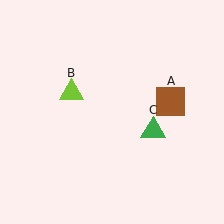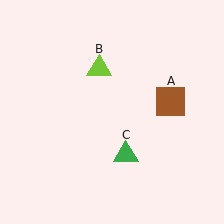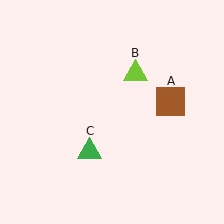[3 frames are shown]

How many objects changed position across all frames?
2 objects changed position: lime triangle (object B), green triangle (object C).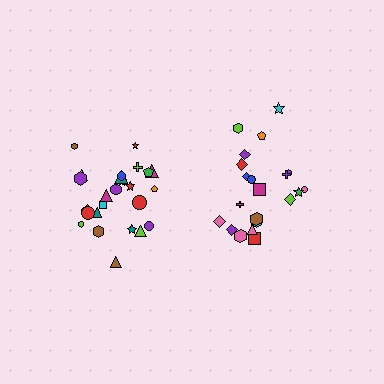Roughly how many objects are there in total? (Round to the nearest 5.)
Roughly 45 objects in total.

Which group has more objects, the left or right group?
The left group.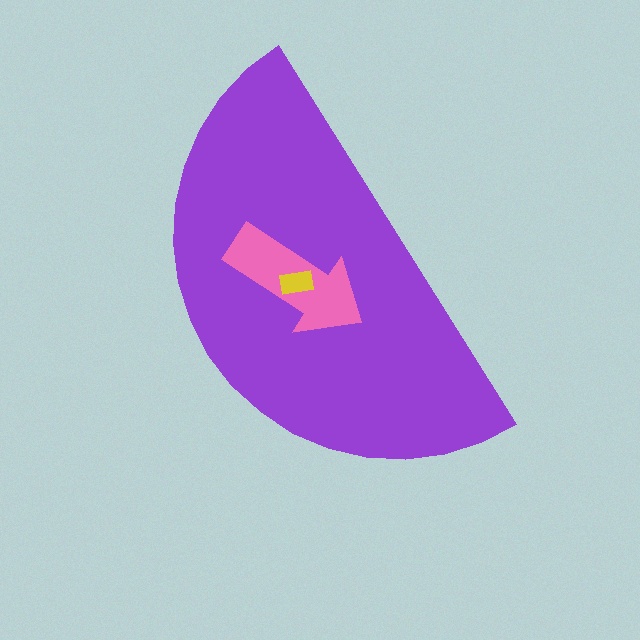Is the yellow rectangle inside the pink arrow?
Yes.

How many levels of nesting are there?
3.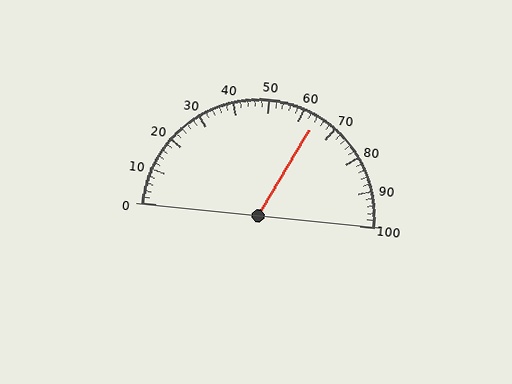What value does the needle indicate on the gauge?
The needle indicates approximately 64.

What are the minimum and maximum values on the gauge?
The gauge ranges from 0 to 100.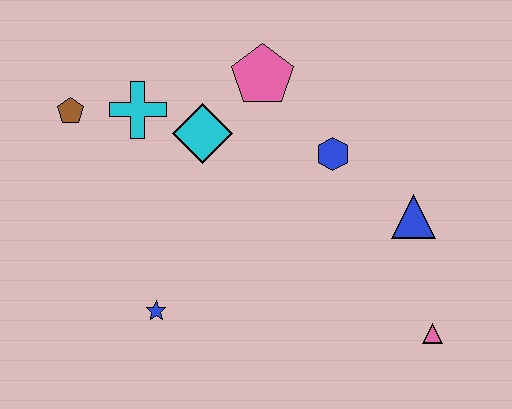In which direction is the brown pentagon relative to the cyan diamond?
The brown pentagon is to the left of the cyan diamond.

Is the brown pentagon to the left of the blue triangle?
Yes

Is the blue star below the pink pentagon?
Yes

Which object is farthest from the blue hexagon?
The brown pentagon is farthest from the blue hexagon.